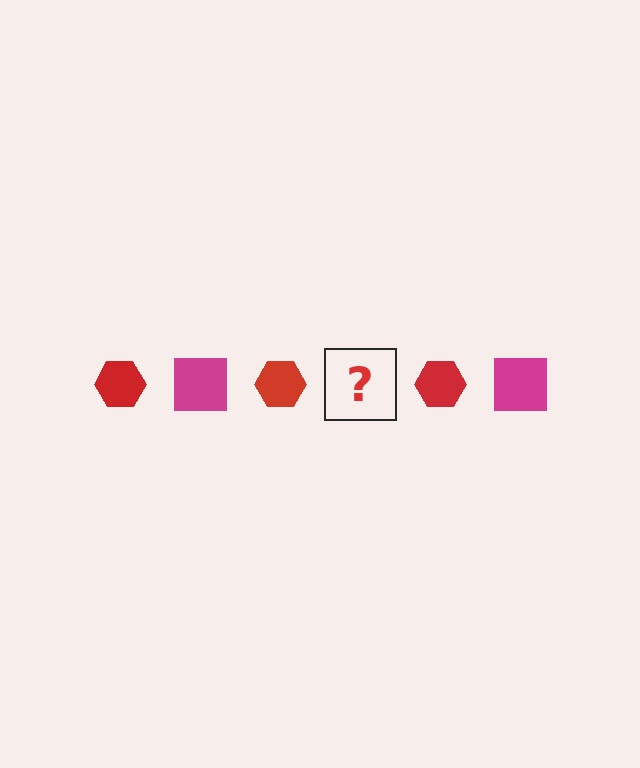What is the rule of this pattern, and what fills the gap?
The rule is that the pattern alternates between red hexagon and magenta square. The gap should be filled with a magenta square.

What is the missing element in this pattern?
The missing element is a magenta square.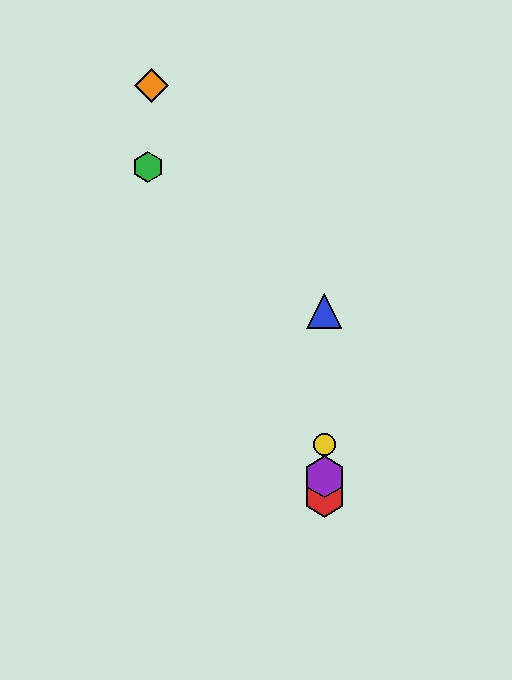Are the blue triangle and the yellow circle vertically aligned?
Yes, both are at x≈324.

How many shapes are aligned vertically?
4 shapes (the red hexagon, the blue triangle, the yellow circle, the purple hexagon) are aligned vertically.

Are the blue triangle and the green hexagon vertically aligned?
No, the blue triangle is at x≈324 and the green hexagon is at x≈148.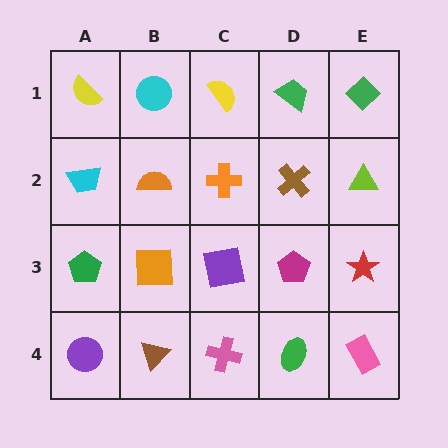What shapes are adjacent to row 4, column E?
A red star (row 3, column E), a green ellipse (row 4, column D).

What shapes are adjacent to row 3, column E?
A lime triangle (row 2, column E), a pink rectangle (row 4, column E), a magenta pentagon (row 3, column D).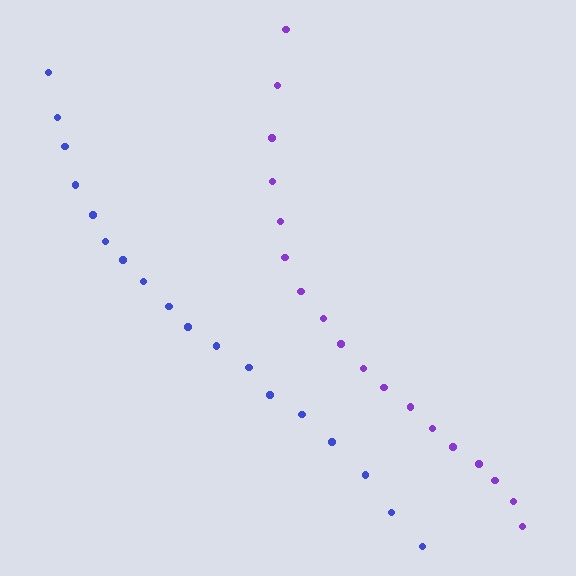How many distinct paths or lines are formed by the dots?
There are 2 distinct paths.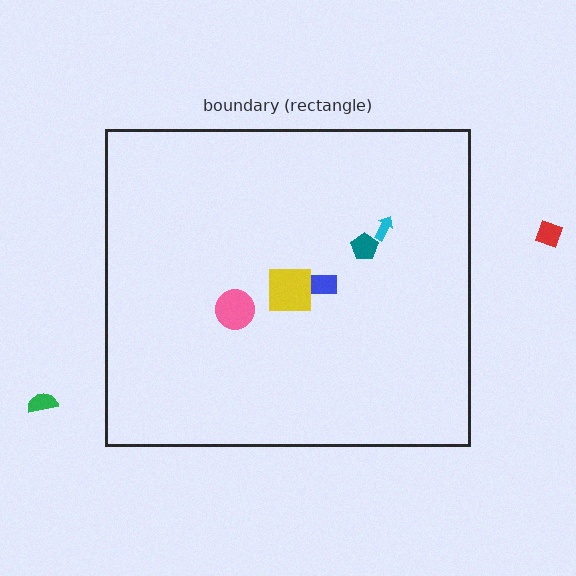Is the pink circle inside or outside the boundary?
Inside.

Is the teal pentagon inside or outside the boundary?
Inside.